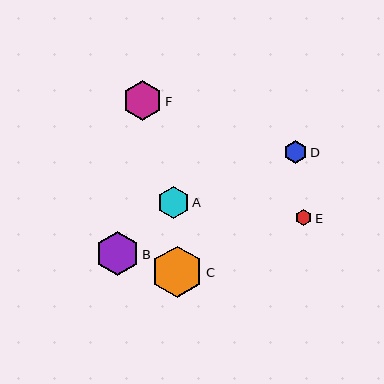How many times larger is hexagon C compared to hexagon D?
Hexagon C is approximately 2.3 times the size of hexagon D.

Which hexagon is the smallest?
Hexagon E is the smallest with a size of approximately 16 pixels.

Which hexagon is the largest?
Hexagon C is the largest with a size of approximately 51 pixels.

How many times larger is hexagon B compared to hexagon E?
Hexagon B is approximately 2.7 times the size of hexagon E.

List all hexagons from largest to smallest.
From largest to smallest: C, B, F, A, D, E.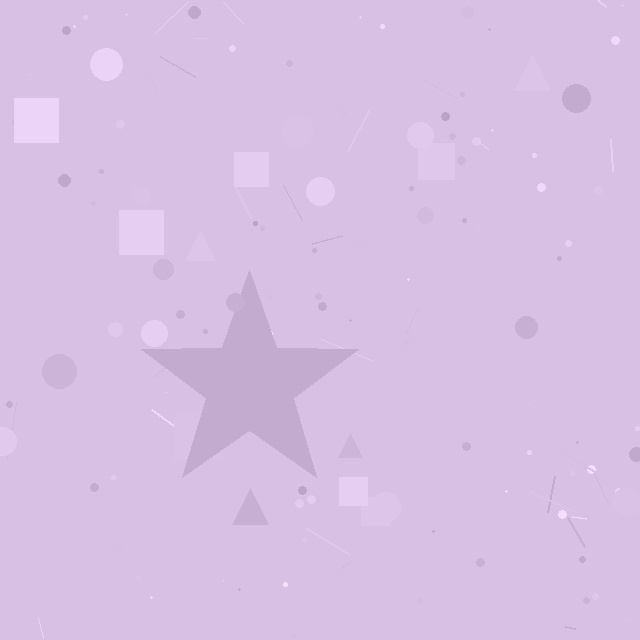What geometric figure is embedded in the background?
A star is embedded in the background.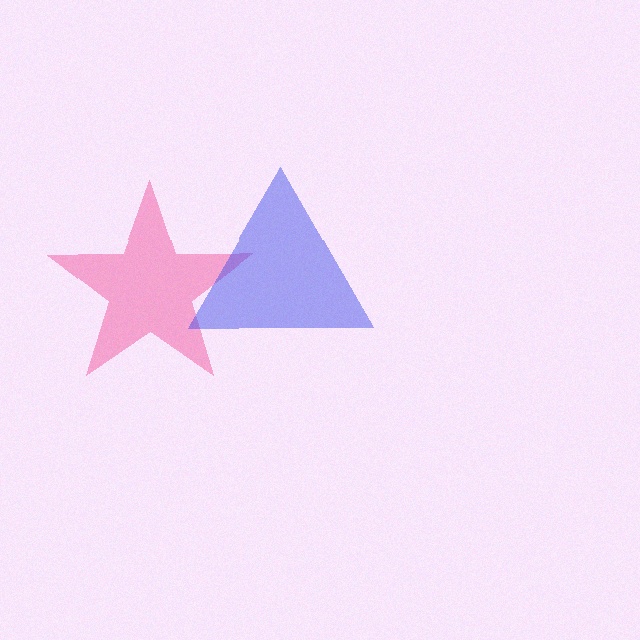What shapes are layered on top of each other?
The layered shapes are: a pink star, a blue triangle.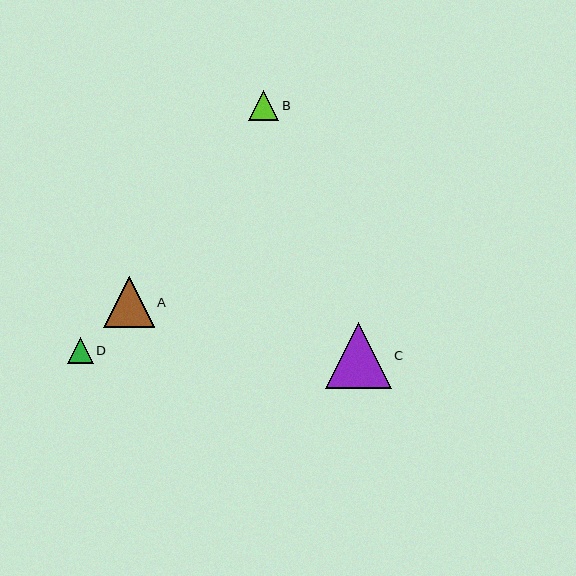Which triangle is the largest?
Triangle C is the largest with a size of approximately 66 pixels.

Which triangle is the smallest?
Triangle D is the smallest with a size of approximately 25 pixels.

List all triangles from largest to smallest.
From largest to smallest: C, A, B, D.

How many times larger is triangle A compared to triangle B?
Triangle A is approximately 1.7 times the size of triangle B.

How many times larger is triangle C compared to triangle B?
Triangle C is approximately 2.2 times the size of triangle B.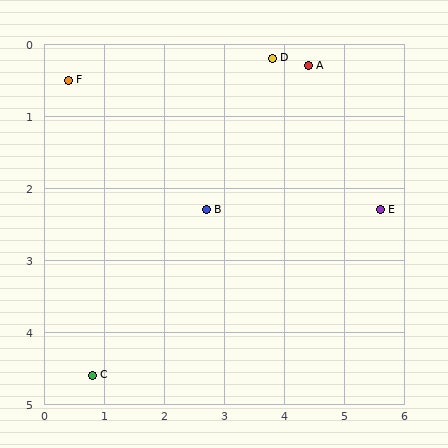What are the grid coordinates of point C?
Point C is at approximately (0.8, 4.6).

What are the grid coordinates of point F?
Point F is at approximately (0.4, 0.5).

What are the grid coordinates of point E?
Point E is at approximately (5.6, 2.3).